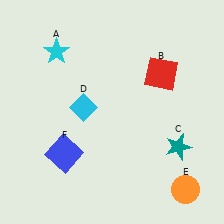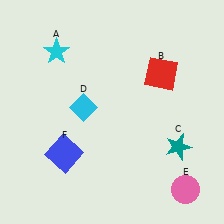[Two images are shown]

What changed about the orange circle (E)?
In Image 1, E is orange. In Image 2, it changed to pink.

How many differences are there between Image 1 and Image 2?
There is 1 difference between the two images.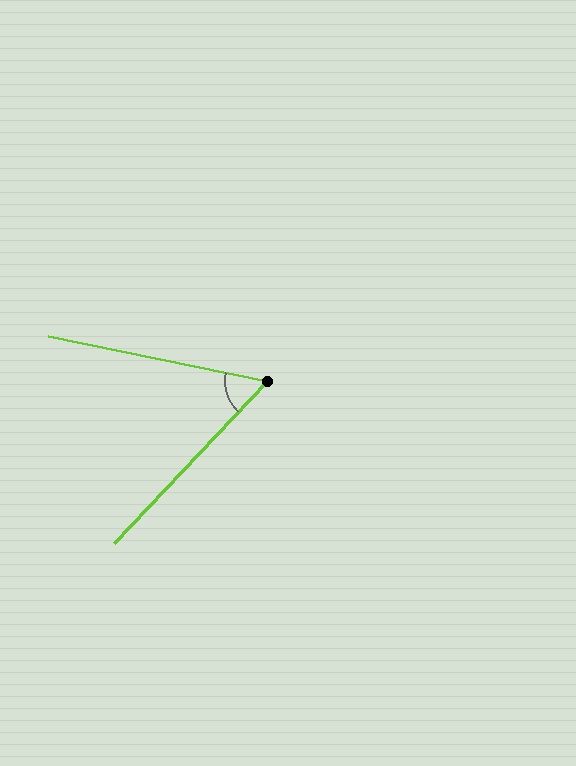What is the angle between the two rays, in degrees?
Approximately 58 degrees.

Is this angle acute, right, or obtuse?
It is acute.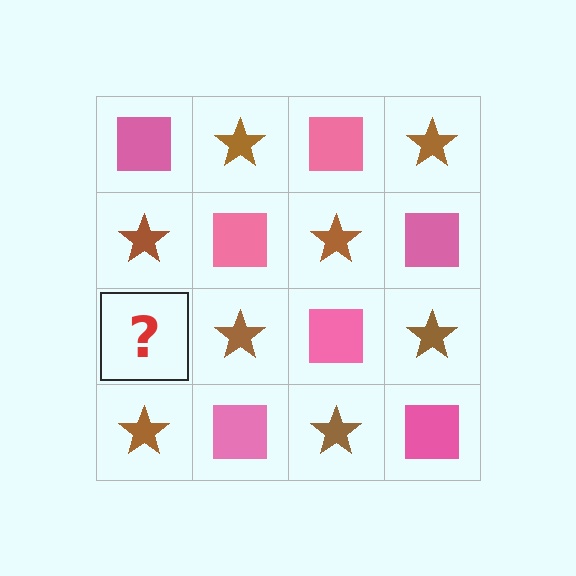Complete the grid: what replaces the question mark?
The question mark should be replaced with a pink square.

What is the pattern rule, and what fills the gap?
The rule is that it alternates pink square and brown star in a checkerboard pattern. The gap should be filled with a pink square.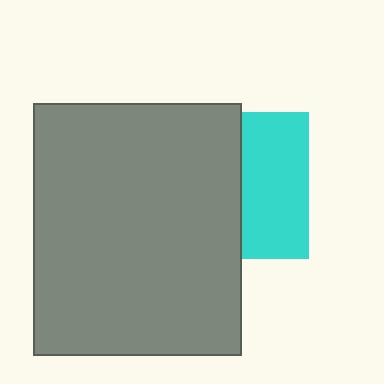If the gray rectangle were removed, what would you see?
You would see the complete cyan square.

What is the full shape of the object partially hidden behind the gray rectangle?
The partially hidden object is a cyan square.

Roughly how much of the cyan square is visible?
About half of it is visible (roughly 46%).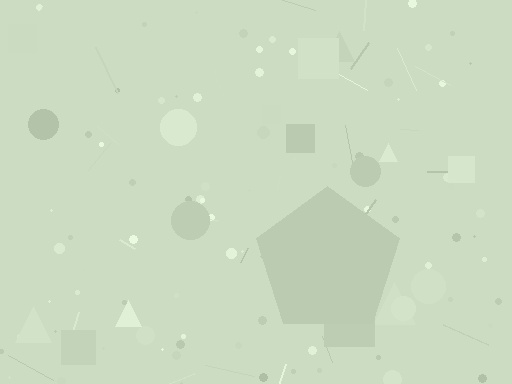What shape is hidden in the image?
A pentagon is hidden in the image.